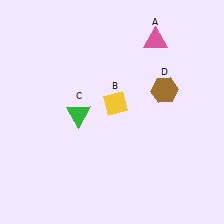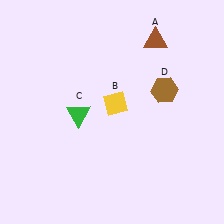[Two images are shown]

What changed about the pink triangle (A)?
In Image 1, A is pink. In Image 2, it changed to brown.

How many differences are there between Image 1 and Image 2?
There is 1 difference between the two images.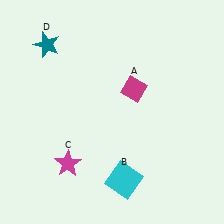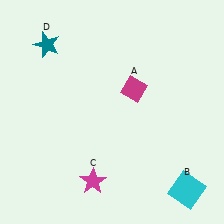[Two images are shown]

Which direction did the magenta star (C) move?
The magenta star (C) moved right.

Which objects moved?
The objects that moved are: the cyan square (B), the magenta star (C).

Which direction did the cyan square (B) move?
The cyan square (B) moved right.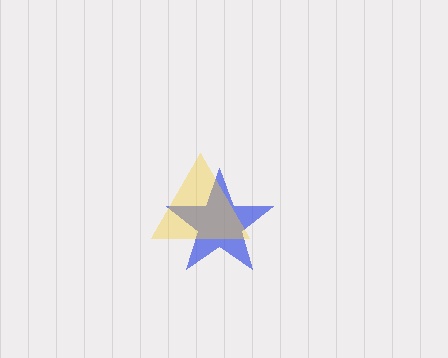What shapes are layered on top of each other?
The layered shapes are: a blue star, a yellow triangle.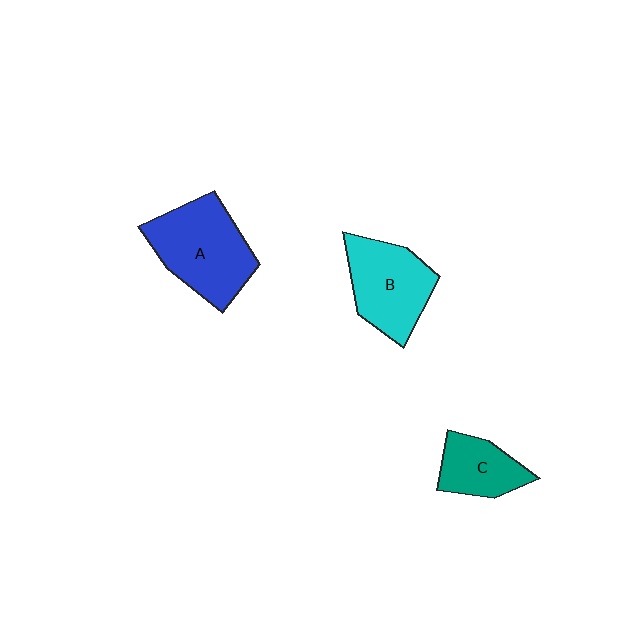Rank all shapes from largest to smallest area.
From largest to smallest: A (blue), B (cyan), C (teal).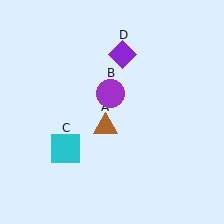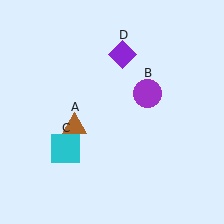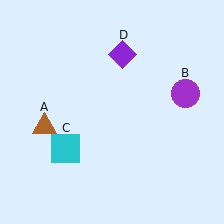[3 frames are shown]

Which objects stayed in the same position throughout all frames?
Cyan square (object C) and purple diamond (object D) remained stationary.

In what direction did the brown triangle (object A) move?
The brown triangle (object A) moved left.